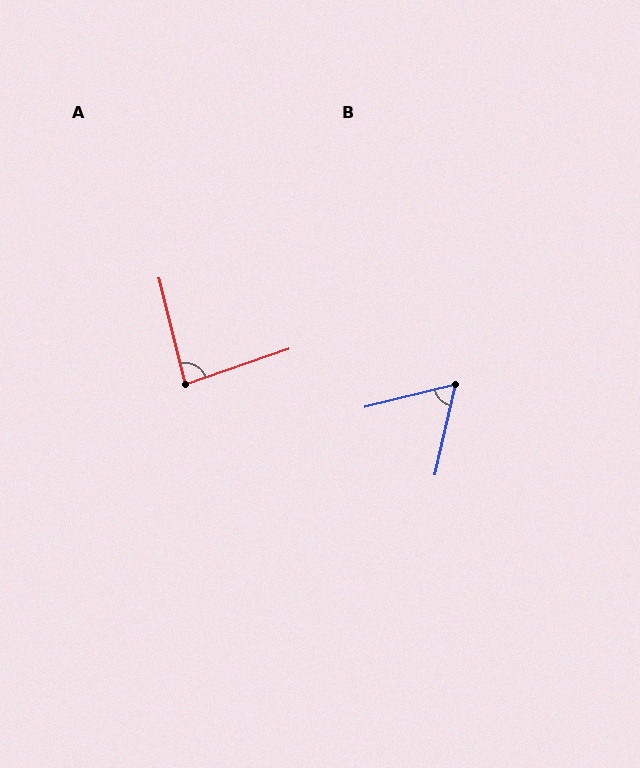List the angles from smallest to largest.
B (63°), A (85°).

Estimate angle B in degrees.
Approximately 63 degrees.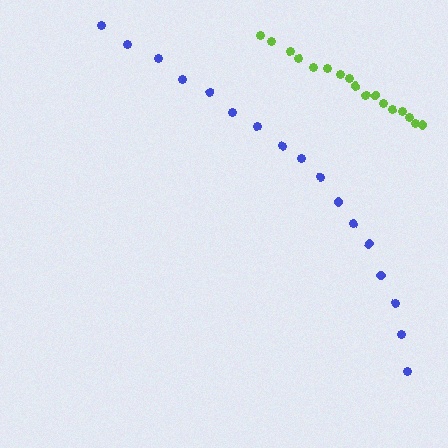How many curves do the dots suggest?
There are 2 distinct paths.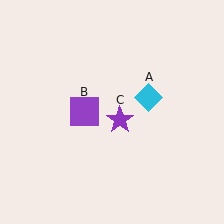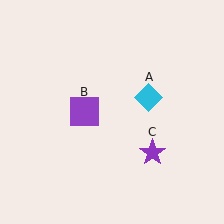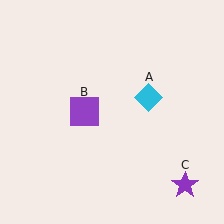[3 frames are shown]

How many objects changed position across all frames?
1 object changed position: purple star (object C).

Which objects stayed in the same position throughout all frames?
Cyan diamond (object A) and purple square (object B) remained stationary.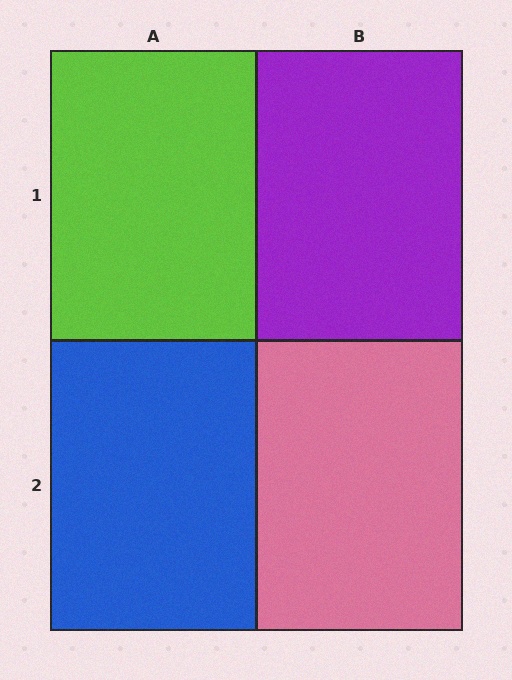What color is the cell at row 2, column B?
Pink.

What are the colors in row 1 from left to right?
Lime, purple.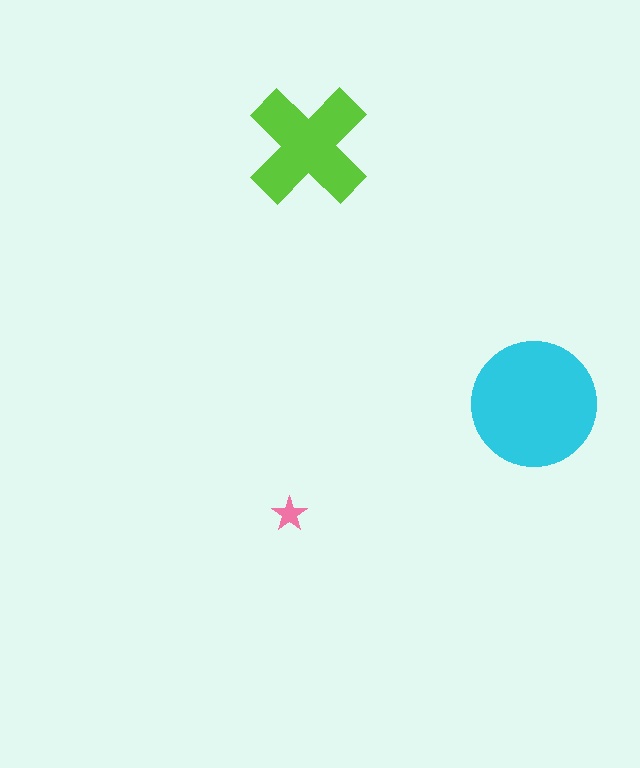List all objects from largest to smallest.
The cyan circle, the lime cross, the pink star.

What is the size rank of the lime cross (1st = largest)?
2nd.